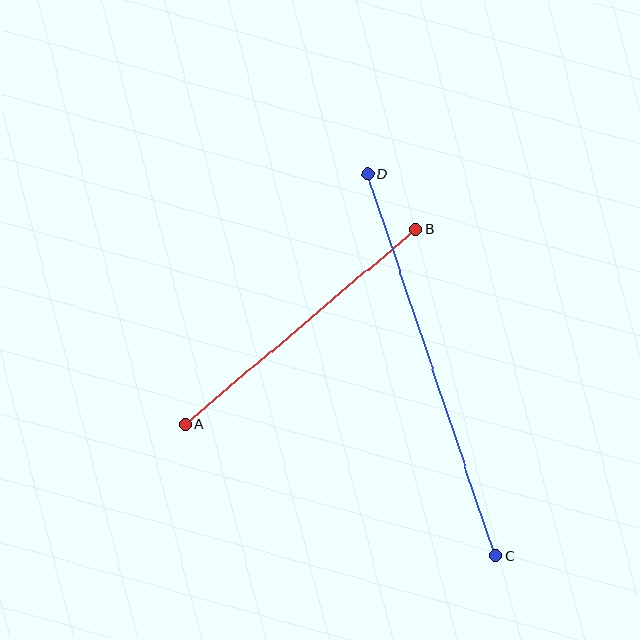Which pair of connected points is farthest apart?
Points C and D are farthest apart.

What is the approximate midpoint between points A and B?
The midpoint is at approximately (301, 326) pixels.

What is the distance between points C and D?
The distance is approximately 403 pixels.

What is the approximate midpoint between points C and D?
The midpoint is at approximately (431, 365) pixels.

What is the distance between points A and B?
The distance is approximately 302 pixels.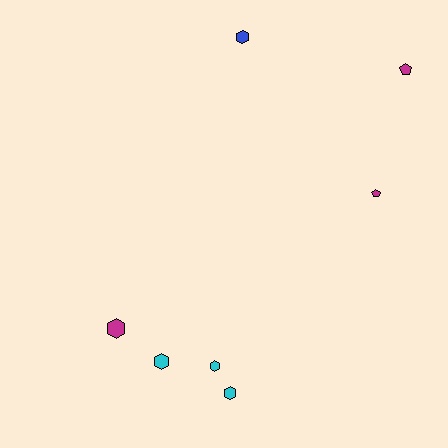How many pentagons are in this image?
There are 2 pentagons.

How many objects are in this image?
There are 7 objects.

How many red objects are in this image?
There are no red objects.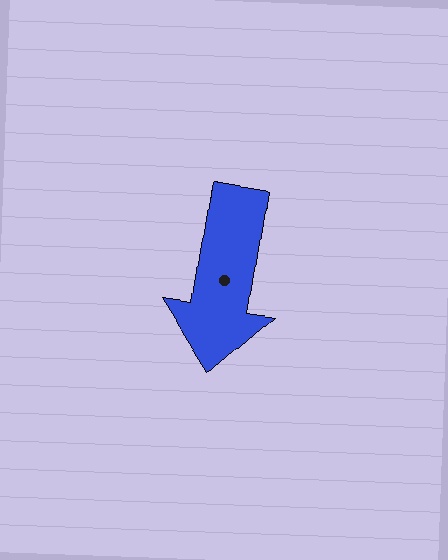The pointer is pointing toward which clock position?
Roughly 6 o'clock.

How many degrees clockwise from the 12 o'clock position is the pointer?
Approximately 189 degrees.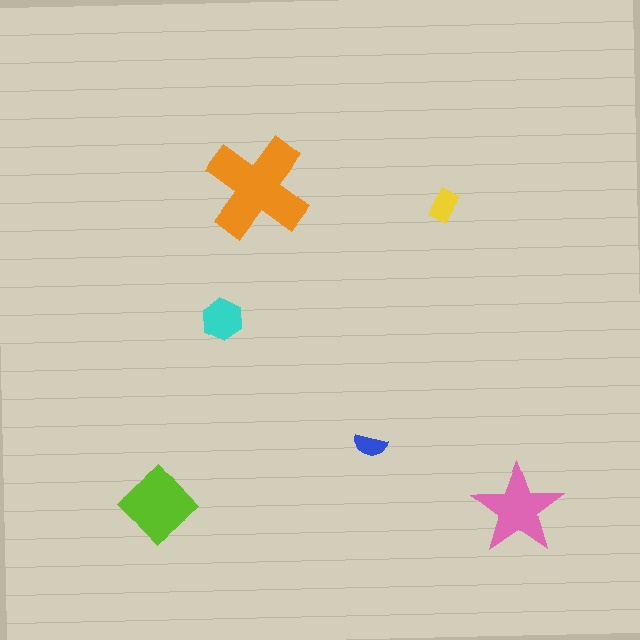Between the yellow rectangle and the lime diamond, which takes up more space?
The lime diamond.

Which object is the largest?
The orange cross.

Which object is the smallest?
The blue semicircle.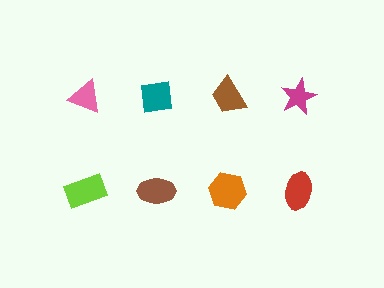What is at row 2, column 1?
A lime rectangle.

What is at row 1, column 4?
A magenta star.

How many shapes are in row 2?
4 shapes.